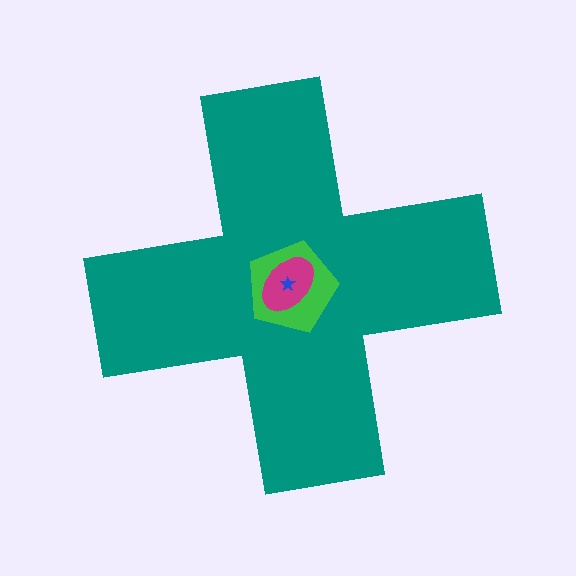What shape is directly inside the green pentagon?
The magenta ellipse.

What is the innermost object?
The blue star.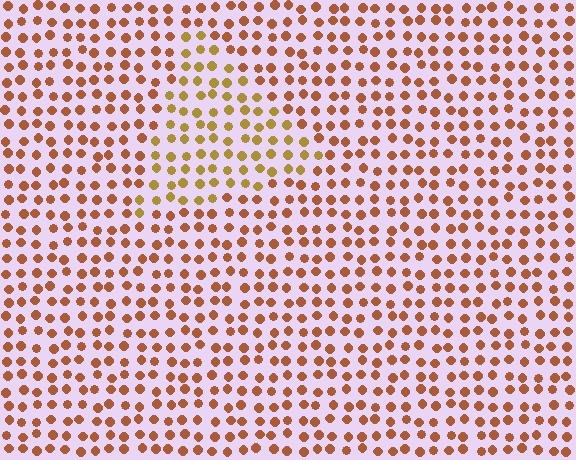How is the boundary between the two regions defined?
The boundary is defined purely by a slight shift in hue (about 29 degrees). Spacing, size, and orientation are identical on both sides.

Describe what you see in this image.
The image is filled with small brown elements in a uniform arrangement. A triangle-shaped region is visible where the elements are tinted to a slightly different hue, forming a subtle color boundary.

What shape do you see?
I see a triangle.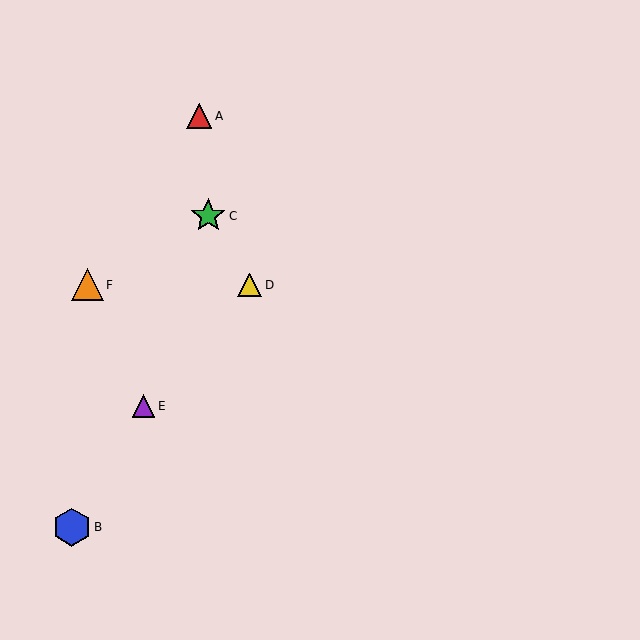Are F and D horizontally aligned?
Yes, both are at y≈285.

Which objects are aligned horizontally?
Objects D, F are aligned horizontally.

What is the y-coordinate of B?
Object B is at y≈527.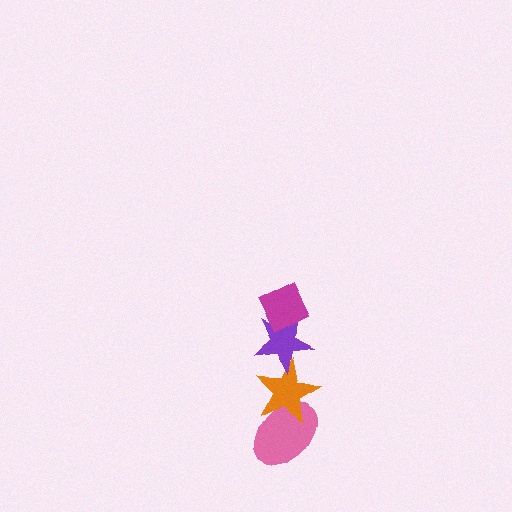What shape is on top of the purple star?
The magenta diamond is on top of the purple star.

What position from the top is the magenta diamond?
The magenta diamond is 1st from the top.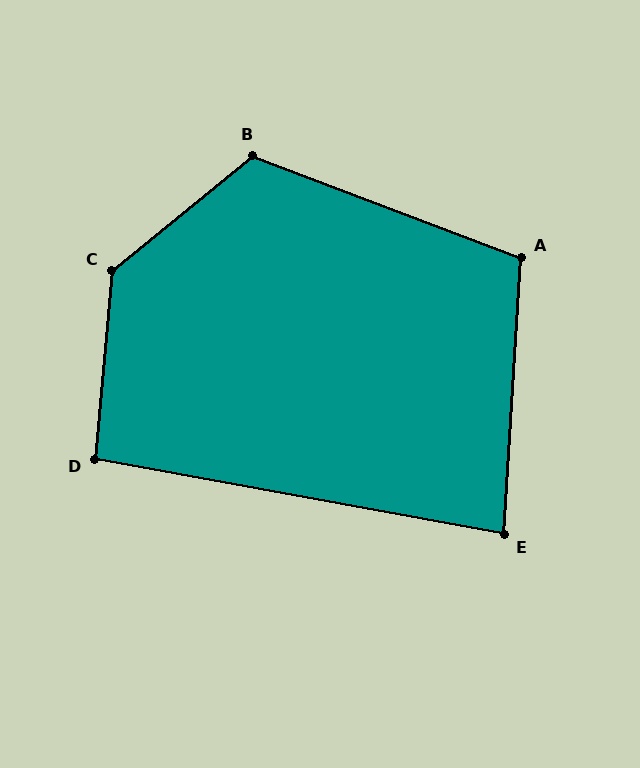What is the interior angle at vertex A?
Approximately 107 degrees (obtuse).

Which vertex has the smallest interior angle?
E, at approximately 83 degrees.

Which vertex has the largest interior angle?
C, at approximately 134 degrees.